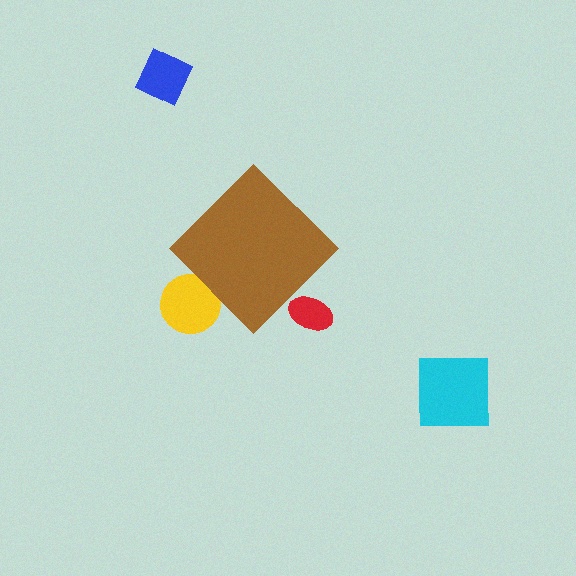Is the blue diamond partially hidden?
No, the blue diamond is fully visible.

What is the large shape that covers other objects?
A brown diamond.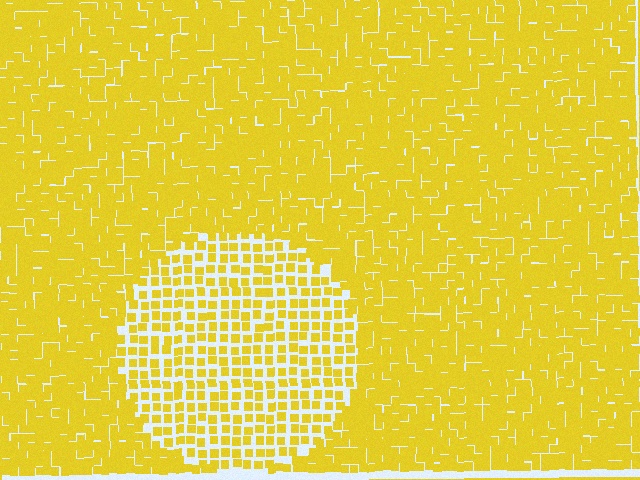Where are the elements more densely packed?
The elements are more densely packed outside the circle boundary.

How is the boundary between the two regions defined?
The boundary is defined by a change in element density (approximately 1.9x ratio). All elements are the same color, size, and shape.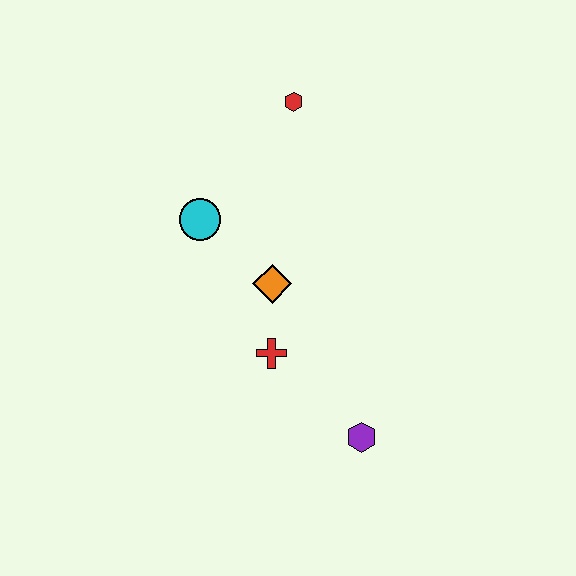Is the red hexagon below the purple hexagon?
No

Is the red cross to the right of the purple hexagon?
No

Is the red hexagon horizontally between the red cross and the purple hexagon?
Yes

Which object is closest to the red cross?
The orange diamond is closest to the red cross.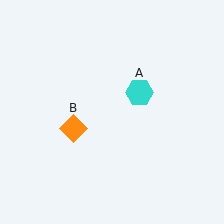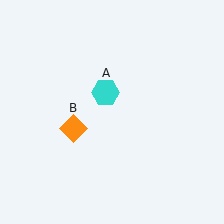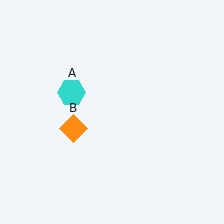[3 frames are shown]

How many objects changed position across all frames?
1 object changed position: cyan hexagon (object A).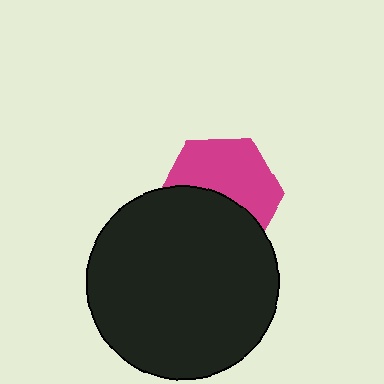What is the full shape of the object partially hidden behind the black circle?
The partially hidden object is a magenta hexagon.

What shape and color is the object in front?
The object in front is a black circle.